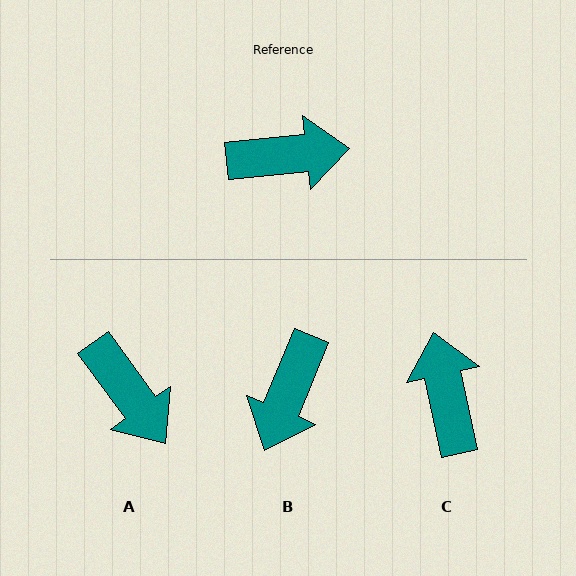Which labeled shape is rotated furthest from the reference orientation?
B, about 118 degrees away.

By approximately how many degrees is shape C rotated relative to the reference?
Approximately 96 degrees counter-clockwise.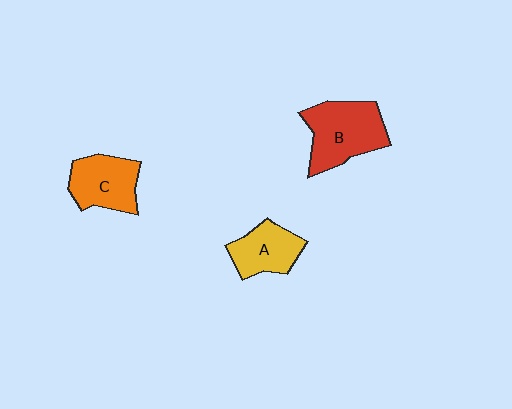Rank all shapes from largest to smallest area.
From largest to smallest: B (red), C (orange), A (yellow).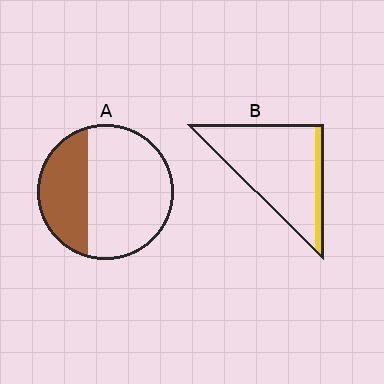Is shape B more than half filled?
No.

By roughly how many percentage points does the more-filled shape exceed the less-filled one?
By roughly 20 percentage points (A over B).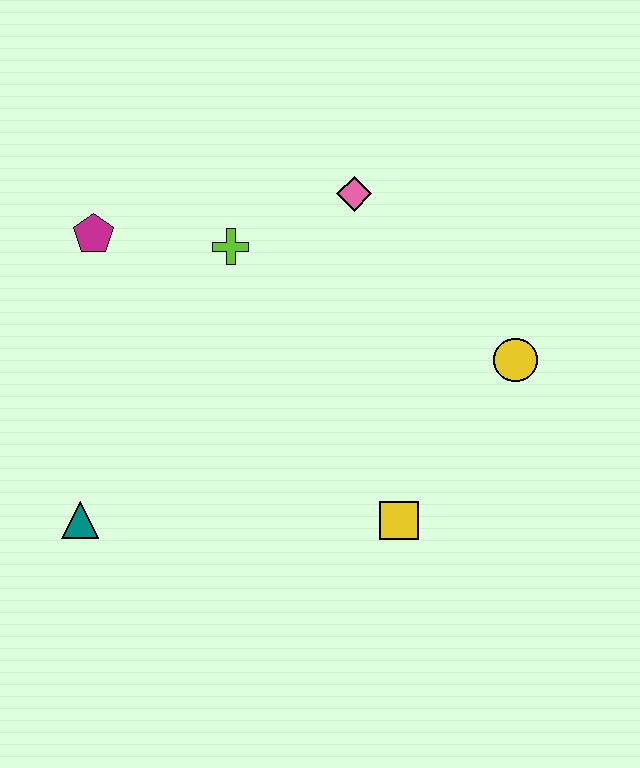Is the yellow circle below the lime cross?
Yes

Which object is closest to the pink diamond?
The lime cross is closest to the pink diamond.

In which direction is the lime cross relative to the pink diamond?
The lime cross is to the left of the pink diamond.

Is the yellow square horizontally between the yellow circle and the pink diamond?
Yes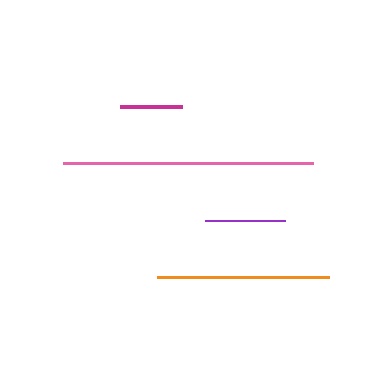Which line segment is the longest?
The pink line is the longest at approximately 250 pixels.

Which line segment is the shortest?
The magenta line is the shortest at approximately 62 pixels.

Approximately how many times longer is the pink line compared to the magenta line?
The pink line is approximately 4.0 times the length of the magenta line.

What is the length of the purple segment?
The purple segment is approximately 80 pixels long.